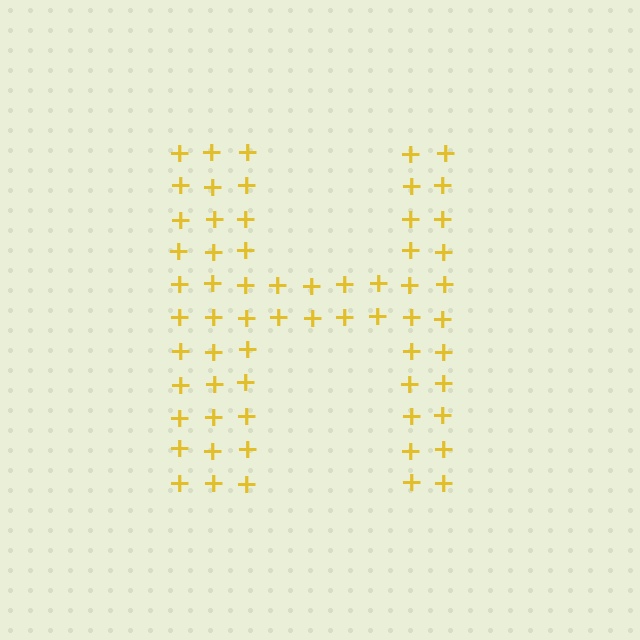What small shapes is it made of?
It is made of small plus signs.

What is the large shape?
The large shape is the letter H.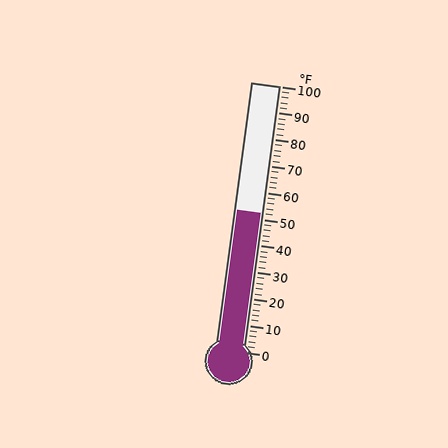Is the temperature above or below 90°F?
The temperature is below 90°F.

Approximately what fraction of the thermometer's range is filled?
The thermometer is filled to approximately 50% of its range.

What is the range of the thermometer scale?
The thermometer scale ranges from 0°F to 100°F.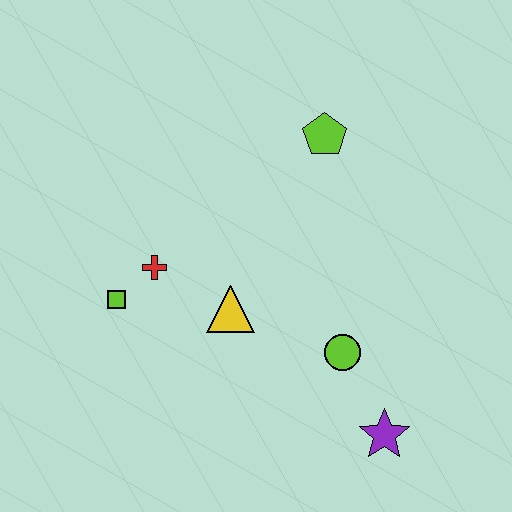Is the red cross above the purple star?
Yes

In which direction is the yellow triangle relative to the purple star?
The yellow triangle is to the left of the purple star.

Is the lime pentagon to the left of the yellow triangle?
No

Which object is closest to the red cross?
The lime square is closest to the red cross.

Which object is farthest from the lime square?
The purple star is farthest from the lime square.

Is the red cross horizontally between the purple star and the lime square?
Yes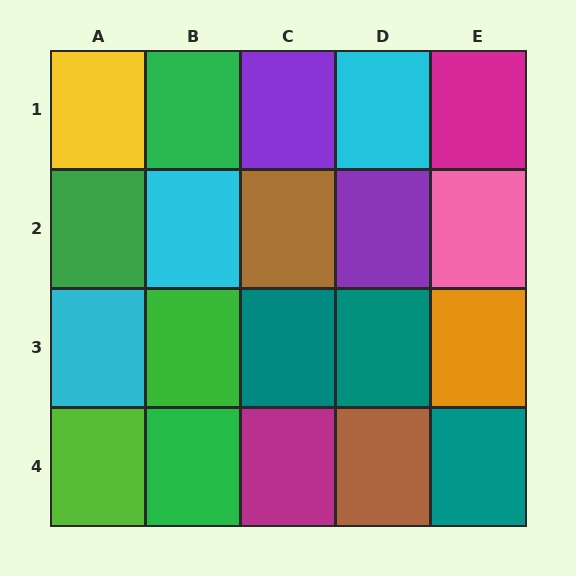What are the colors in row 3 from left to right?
Cyan, green, teal, teal, orange.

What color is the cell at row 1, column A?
Yellow.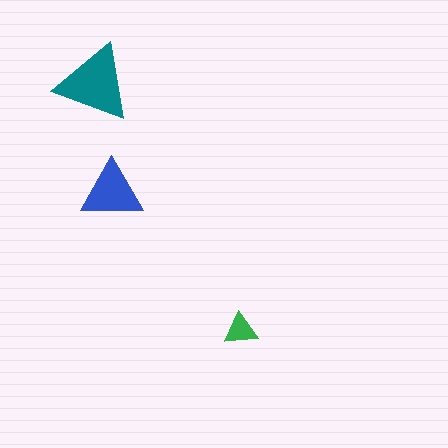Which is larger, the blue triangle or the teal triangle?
The teal one.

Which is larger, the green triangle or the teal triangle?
The teal one.